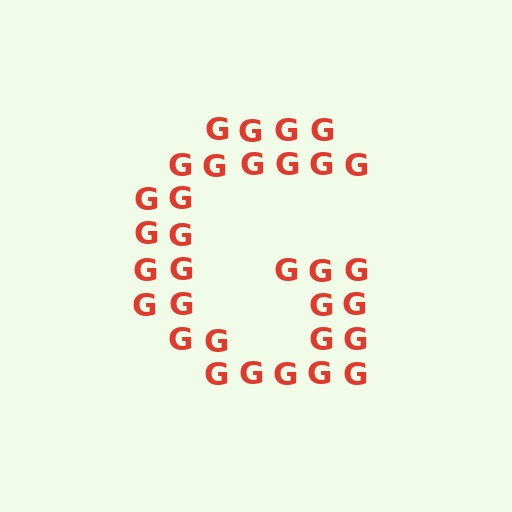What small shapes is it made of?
It is made of small letter G's.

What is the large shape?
The large shape is the letter G.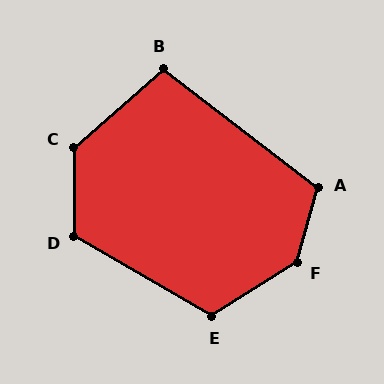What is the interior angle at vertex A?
Approximately 112 degrees (obtuse).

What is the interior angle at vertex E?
Approximately 117 degrees (obtuse).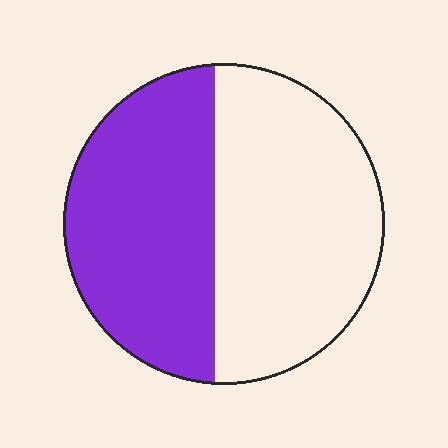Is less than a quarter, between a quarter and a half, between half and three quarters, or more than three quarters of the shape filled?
Between a quarter and a half.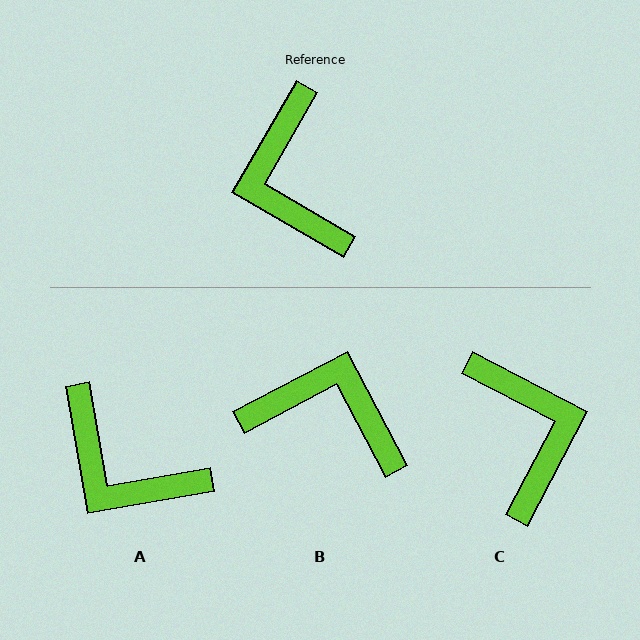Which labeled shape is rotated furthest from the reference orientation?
C, about 177 degrees away.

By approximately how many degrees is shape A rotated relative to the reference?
Approximately 40 degrees counter-clockwise.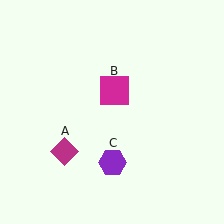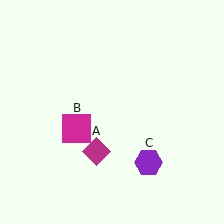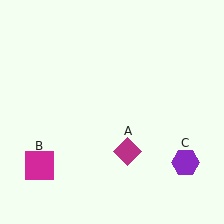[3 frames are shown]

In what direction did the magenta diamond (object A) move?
The magenta diamond (object A) moved right.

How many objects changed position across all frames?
3 objects changed position: magenta diamond (object A), magenta square (object B), purple hexagon (object C).